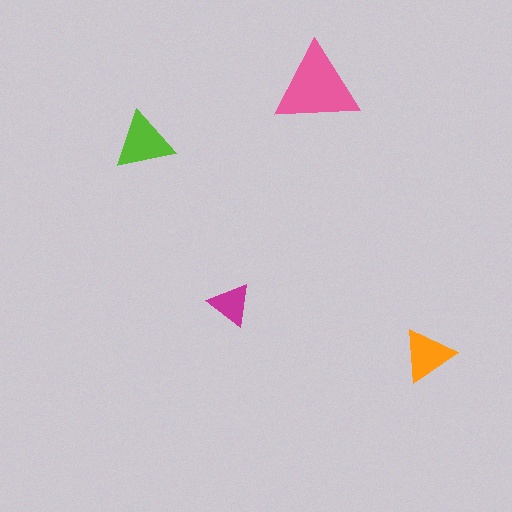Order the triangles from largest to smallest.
the pink one, the lime one, the orange one, the magenta one.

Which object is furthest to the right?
The orange triangle is rightmost.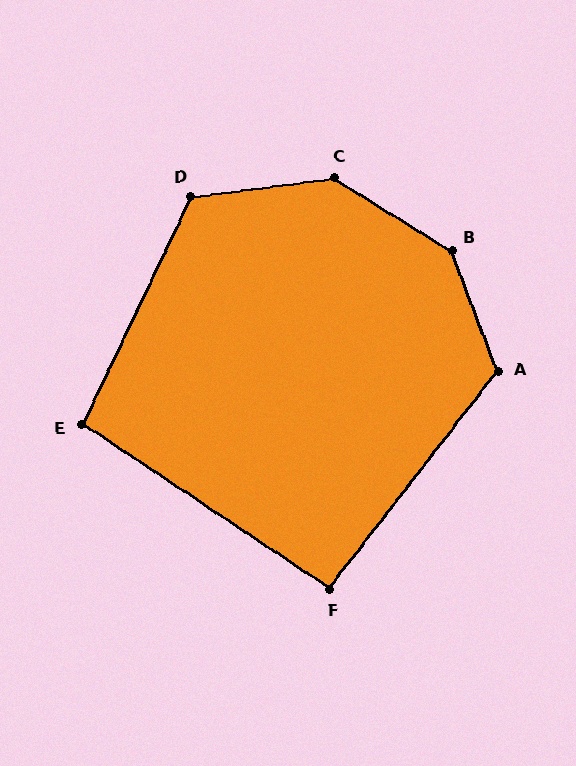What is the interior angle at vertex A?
Approximately 121 degrees (obtuse).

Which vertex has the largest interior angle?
B, at approximately 143 degrees.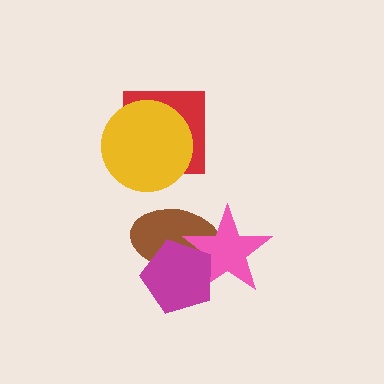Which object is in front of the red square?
The yellow circle is in front of the red square.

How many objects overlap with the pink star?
2 objects overlap with the pink star.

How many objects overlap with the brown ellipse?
2 objects overlap with the brown ellipse.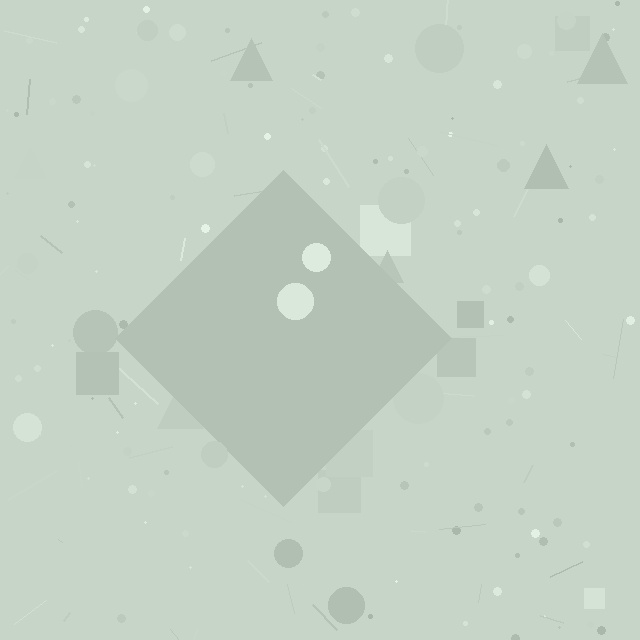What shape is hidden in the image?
A diamond is hidden in the image.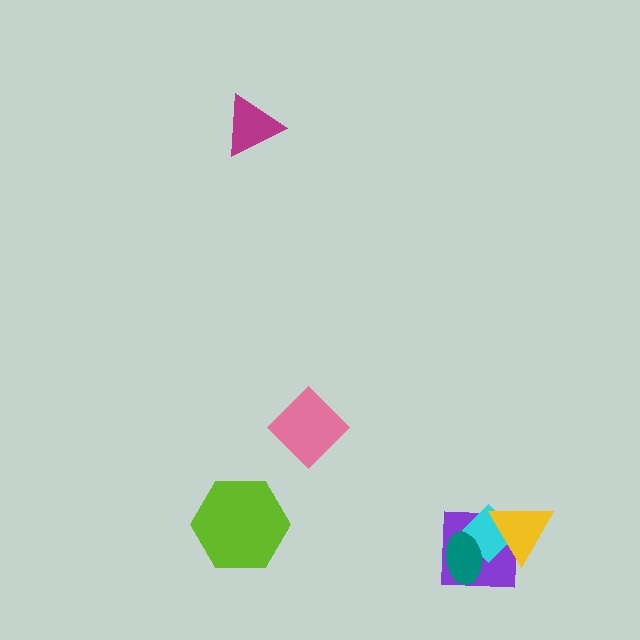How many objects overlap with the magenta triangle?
0 objects overlap with the magenta triangle.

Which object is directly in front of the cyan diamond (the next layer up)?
The teal ellipse is directly in front of the cyan diamond.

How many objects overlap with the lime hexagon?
0 objects overlap with the lime hexagon.